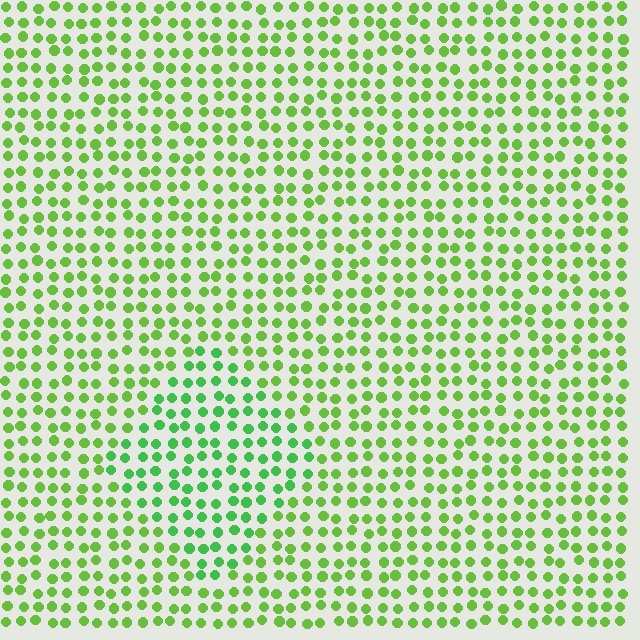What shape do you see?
I see a diamond.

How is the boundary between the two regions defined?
The boundary is defined purely by a slight shift in hue (about 26 degrees). Spacing, size, and orientation are identical on both sides.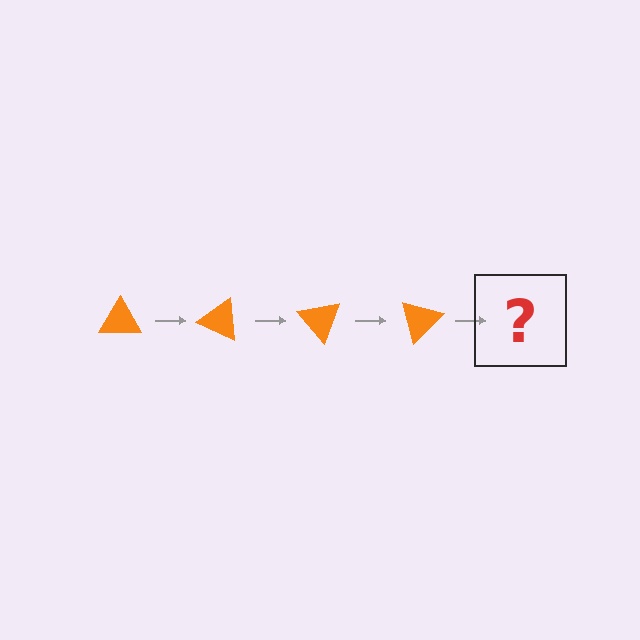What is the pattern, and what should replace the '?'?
The pattern is that the triangle rotates 25 degrees each step. The '?' should be an orange triangle rotated 100 degrees.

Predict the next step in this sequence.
The next step is an orange triangle rotated 100 degrees.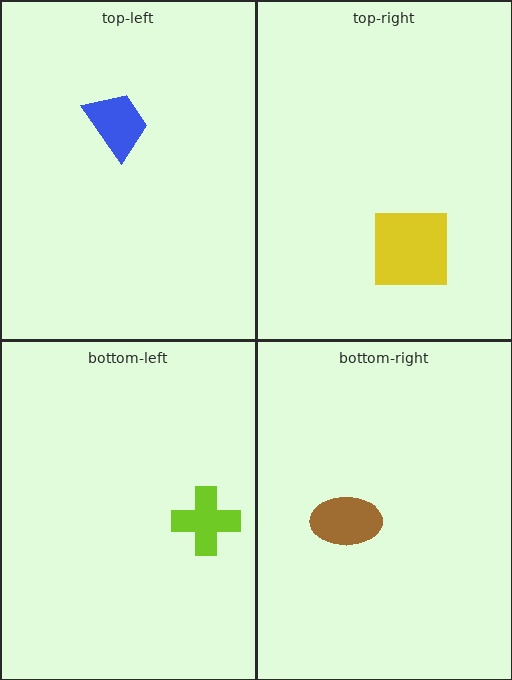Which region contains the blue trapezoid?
The top-left region.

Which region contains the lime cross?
The bottom-left region.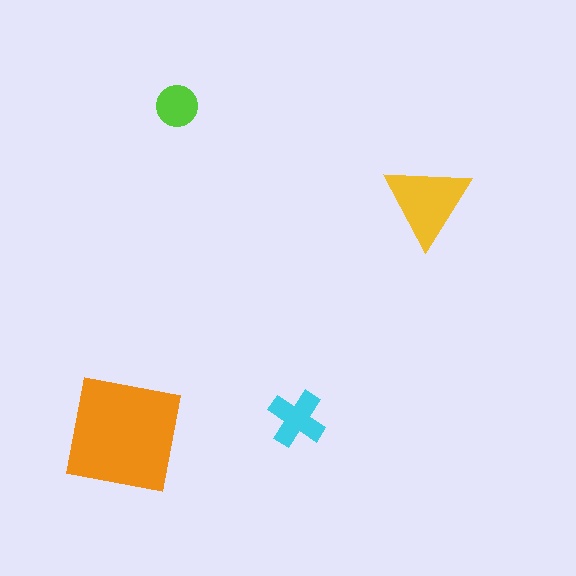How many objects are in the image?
There are 4 objects in the image.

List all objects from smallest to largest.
The lime circle, the cyan cross, the yellow triangle, the orange square.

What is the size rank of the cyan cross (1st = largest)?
3rd.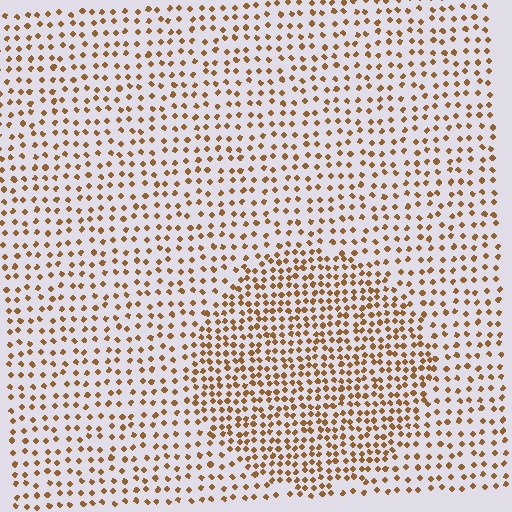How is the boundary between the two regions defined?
The boundary is defined by a change in element density (approximately 1.8x ratio). All elements are the same color, size, and shape.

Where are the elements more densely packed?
The elements are more densely packed inside the circle boundary.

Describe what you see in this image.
The image contains small brown elements arranged at two different densities. A circle-shaped region is visible where the elements are more densely packed than the surrounding area.